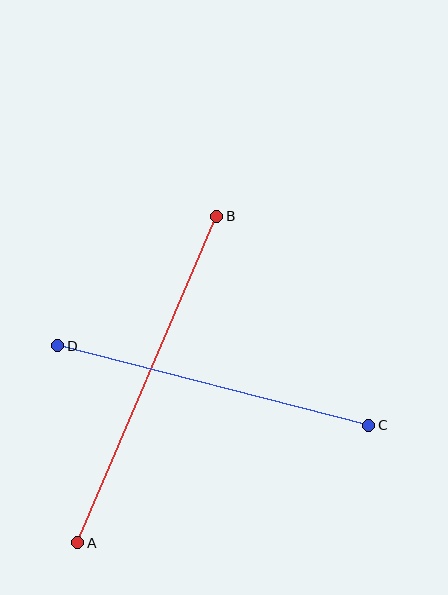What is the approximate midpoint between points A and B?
The midpoint is at approximately (147, 380) pixels.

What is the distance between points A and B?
The distance is approximately 355 pixels.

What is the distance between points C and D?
The distance is approximately 321 pixels.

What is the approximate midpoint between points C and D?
The midpoint is at approximately (213, 386) pixels.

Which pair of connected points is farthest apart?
Points A and B are farthest apart.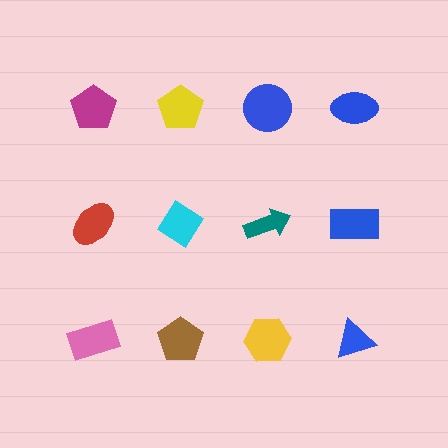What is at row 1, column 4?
A blue ellipse.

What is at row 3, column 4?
A blue triangle.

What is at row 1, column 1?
A magenta pentagon.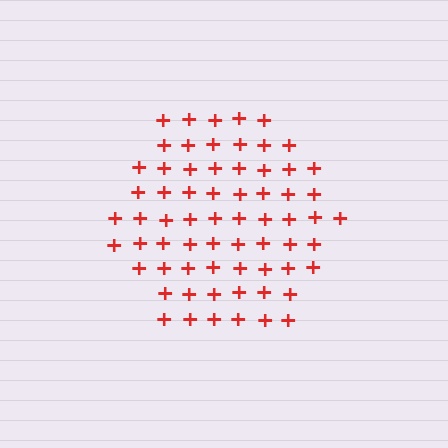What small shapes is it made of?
It is made of small plus signs.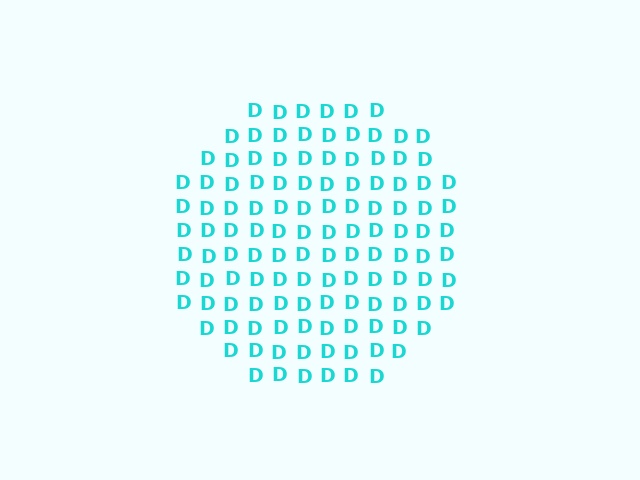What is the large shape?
The large shape is a circle.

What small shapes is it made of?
It is made of small letter D's.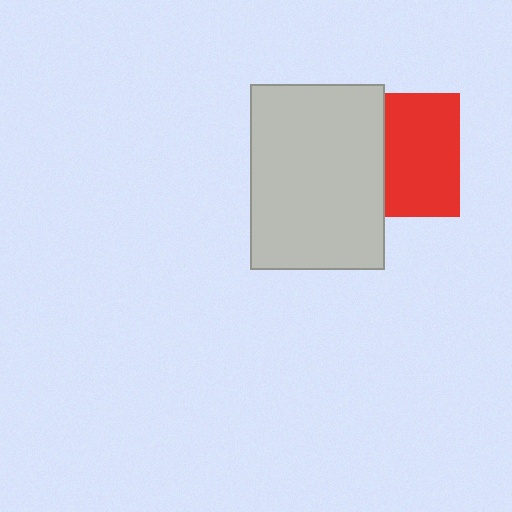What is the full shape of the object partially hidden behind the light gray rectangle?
The partially hidden object is a red square.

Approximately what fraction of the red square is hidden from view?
Roughly 40% of the red square is hidden behind the light gray rectangle.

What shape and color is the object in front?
The object in front is a light gray rectangle.